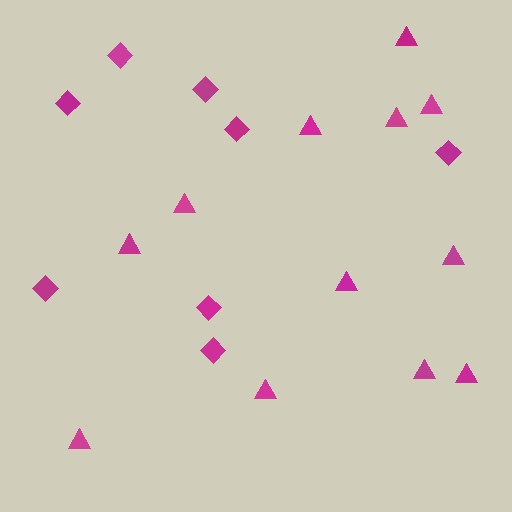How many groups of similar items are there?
There are 2 groups: one group of diamonds (8) and one group of triangles (12).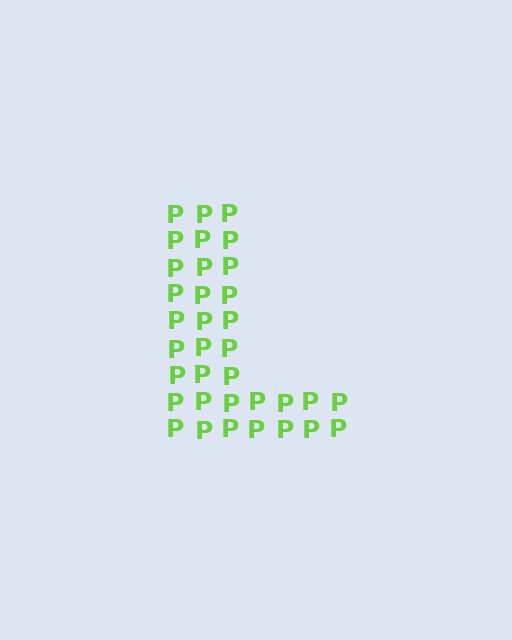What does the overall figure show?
The overall figure shows the letter L.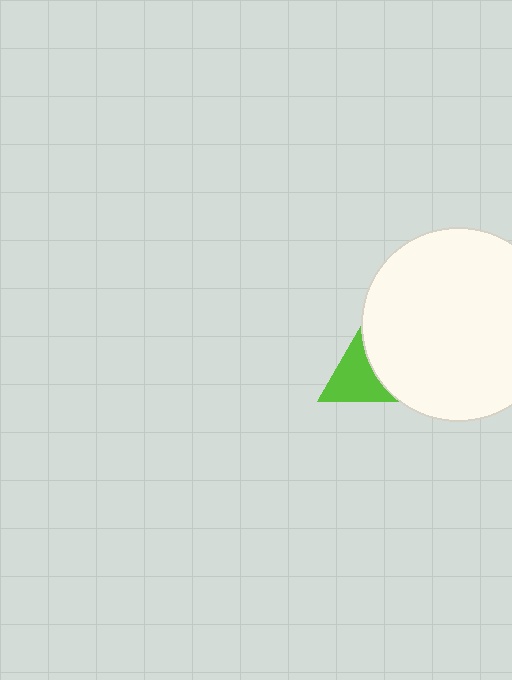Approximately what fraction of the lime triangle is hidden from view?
Roughly 53% of the lime triangle is hidden behind the white circle.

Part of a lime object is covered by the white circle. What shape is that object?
It is a triangle.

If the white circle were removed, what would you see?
You would see the complete lime triangle.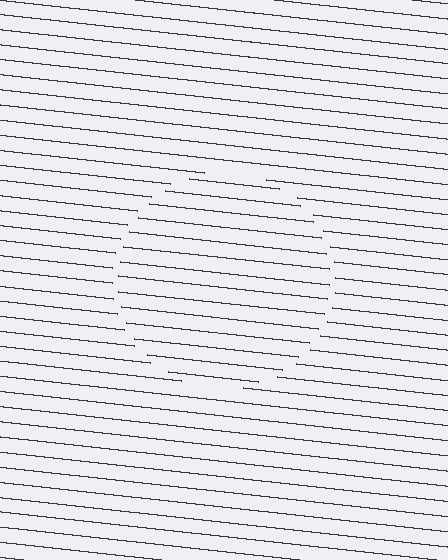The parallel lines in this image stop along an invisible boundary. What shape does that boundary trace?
An illusory circle. The interior of the shape contains the same grating, shifted by half a period — the contour is defined by the phase discontinuity where line-ends from the inner and outer gratings abut.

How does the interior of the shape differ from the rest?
The interior of the shape contains the same grating, shifted by half a period — the contour is defined by the phase discontinuity where line-ends from the inner and outer gratings abut.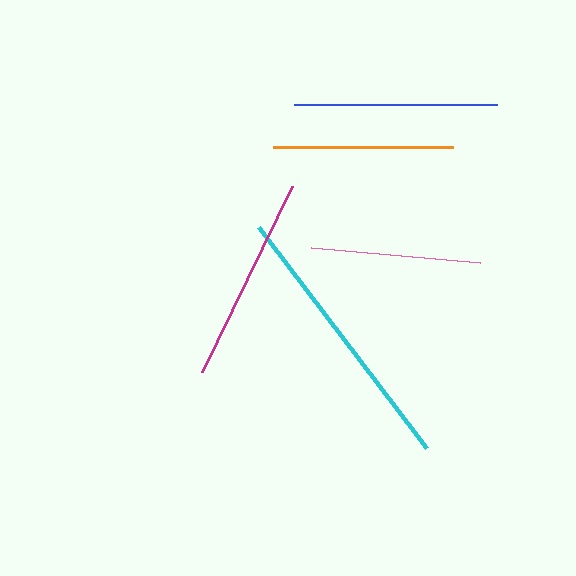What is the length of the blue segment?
The blue segment is approximately 203 pixels long.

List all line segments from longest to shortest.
From longest to shortest: cyan, magenta, blue, orange, pink.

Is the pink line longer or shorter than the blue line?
The blue line is longer than the pink line.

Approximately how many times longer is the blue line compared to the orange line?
The blue line is approximately 1.1 times the length of the orange line.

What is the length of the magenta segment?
The magenta segment is approximately 207 pixels long.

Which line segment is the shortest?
The pink line is the shortest at approximately 170 pixels.